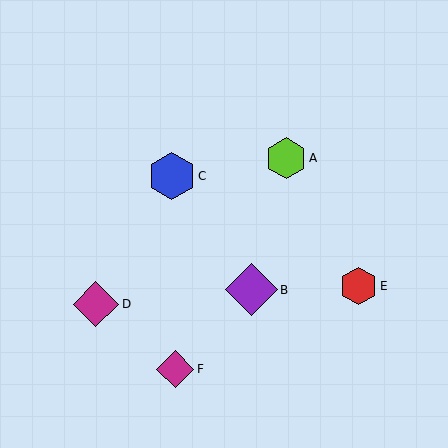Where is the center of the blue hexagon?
The center of the blue hexagon is at (172, 176).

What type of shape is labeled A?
Shape A is a lime hexagon.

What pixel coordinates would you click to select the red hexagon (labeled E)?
Click at (359, 286) to select the red hexagon E.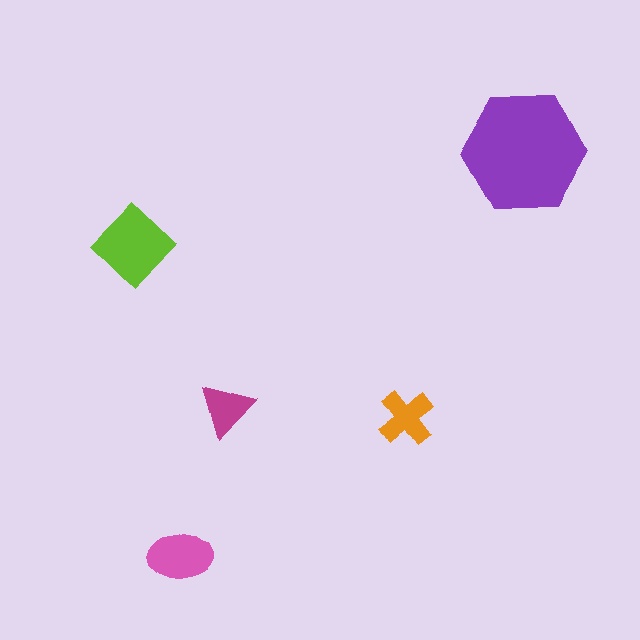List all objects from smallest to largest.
The magenta triangle, the orange cross, the pink ellipse, the lime diamond, the purple hexagon.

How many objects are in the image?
There are 5 objects in the image.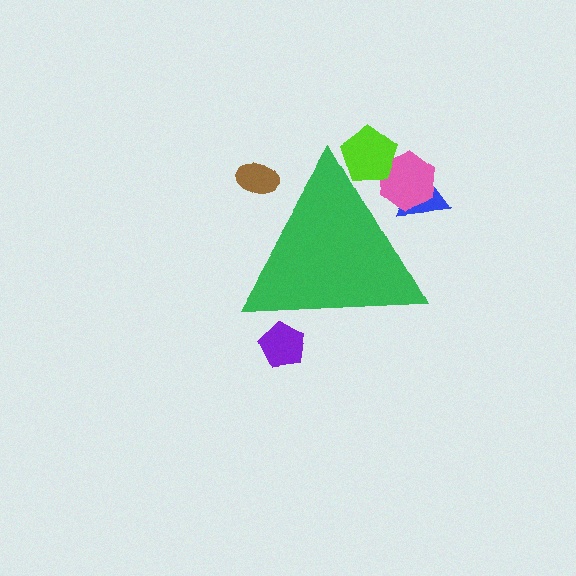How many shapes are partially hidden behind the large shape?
5 shapes are partially hidden.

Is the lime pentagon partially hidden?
Yes, the lime pentagon is partially hidden behind the green triangle.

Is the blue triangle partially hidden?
Yes, the blue triangle is partially hidden behind the green triangle.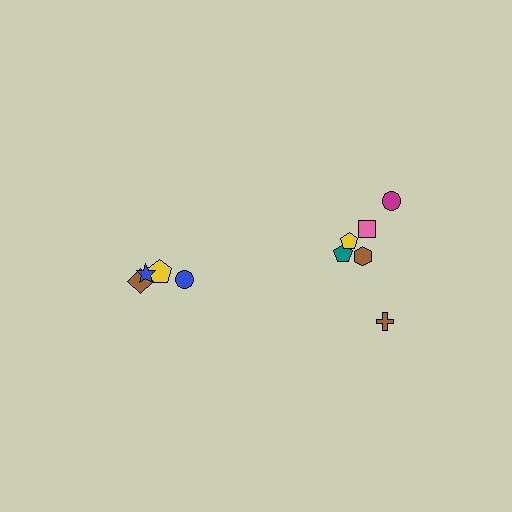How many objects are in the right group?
There are 6 objects.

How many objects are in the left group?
There are 4 objects.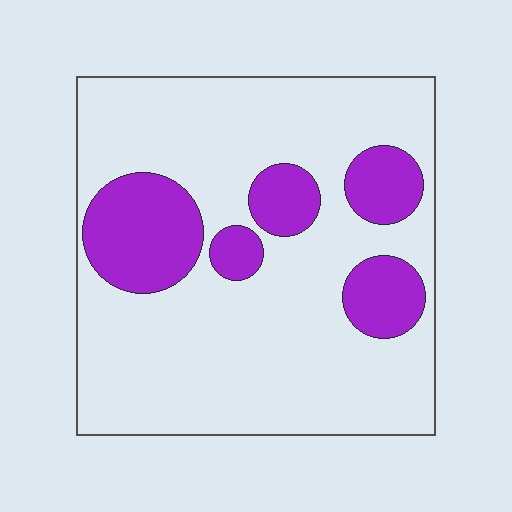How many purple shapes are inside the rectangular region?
5.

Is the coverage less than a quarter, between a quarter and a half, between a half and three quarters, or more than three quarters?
Less than a quarter.